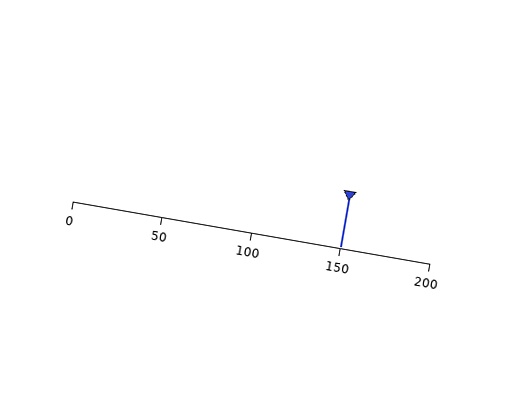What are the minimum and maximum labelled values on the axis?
The axis runs from 0 to 200.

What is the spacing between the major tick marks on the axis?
The major ticks are spaced 50 apart.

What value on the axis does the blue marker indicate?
The marker indicates approximately 150.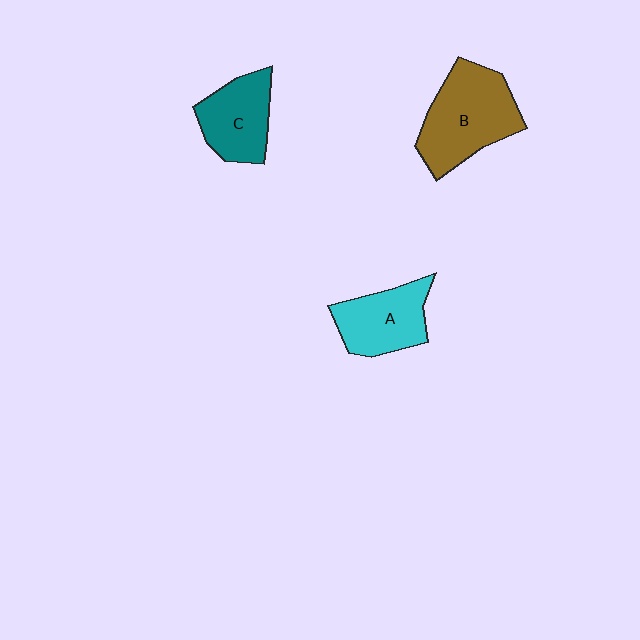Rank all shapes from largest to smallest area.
From largest to smallest: B (brown), A (cyan), C (teal).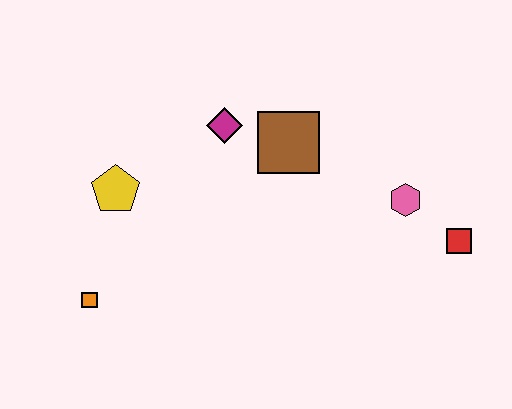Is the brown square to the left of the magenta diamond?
No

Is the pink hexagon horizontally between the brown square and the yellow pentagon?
No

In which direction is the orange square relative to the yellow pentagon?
The orange square is below the yellow pentagon.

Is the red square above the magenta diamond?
No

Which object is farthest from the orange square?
The red square is farthest from the orange square.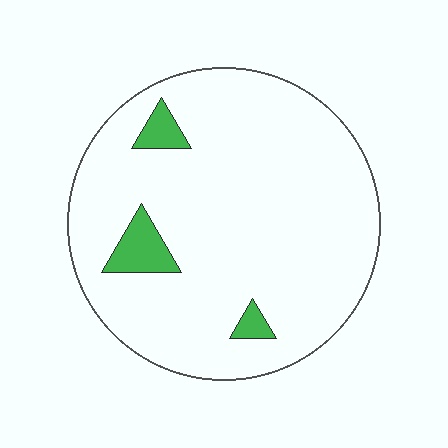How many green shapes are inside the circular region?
3.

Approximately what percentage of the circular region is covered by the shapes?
Approximately 5%.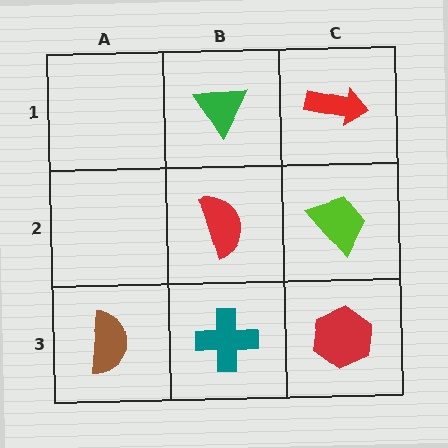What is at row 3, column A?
A brown semicircle.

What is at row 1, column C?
A red arrow.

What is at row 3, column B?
A teal cross.